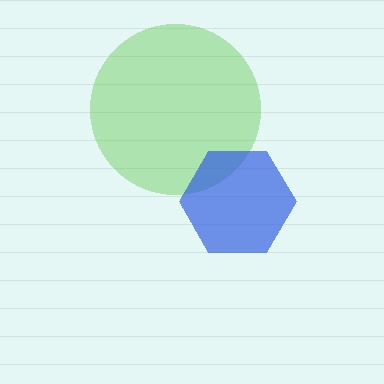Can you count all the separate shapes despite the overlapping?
Yes, there are 2 separate shapes.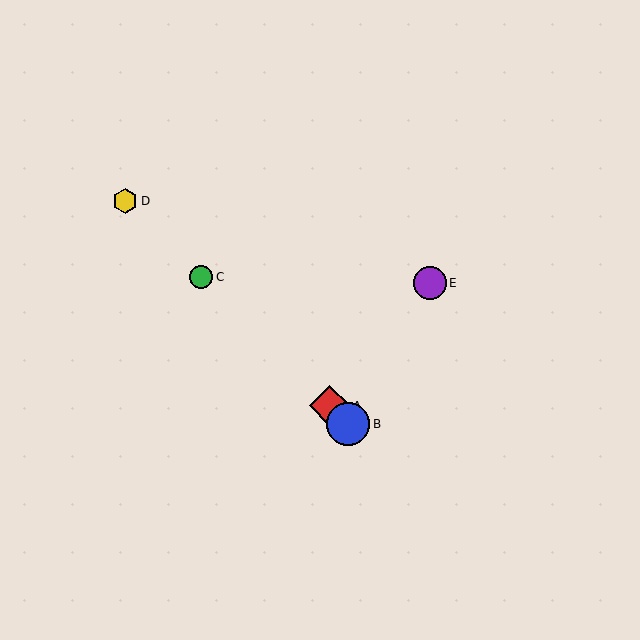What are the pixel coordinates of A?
Object A is at (330, 406).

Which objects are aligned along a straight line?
Objects A, B, C, D are aligned along a straight line.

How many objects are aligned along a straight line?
4 objects (A, B, C, D) are aligned along a straight line.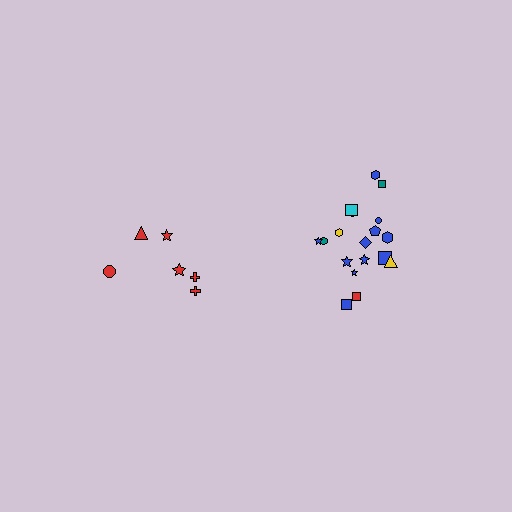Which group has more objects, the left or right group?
The right group.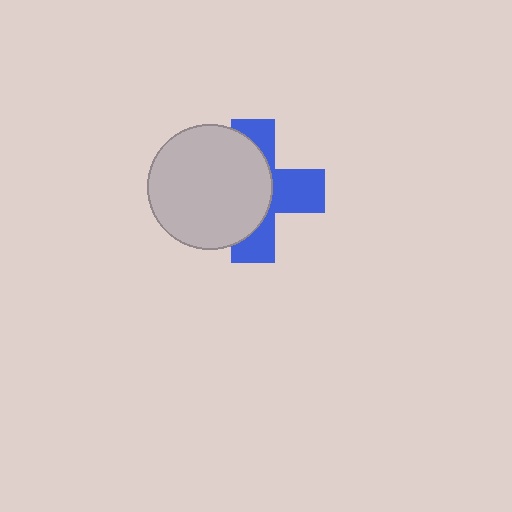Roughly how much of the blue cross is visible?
About half of it is visible (roughly 46%).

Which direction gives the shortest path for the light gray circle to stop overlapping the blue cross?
Moving left gives the shortest separation.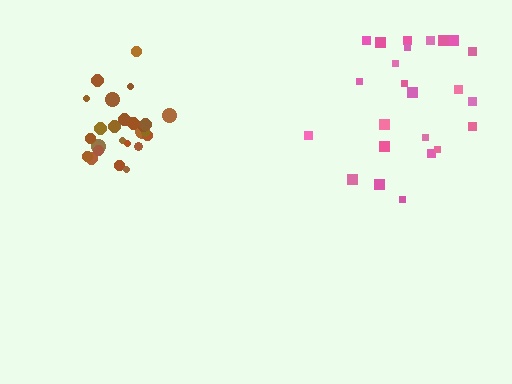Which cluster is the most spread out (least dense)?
Pink.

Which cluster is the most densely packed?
Brown.